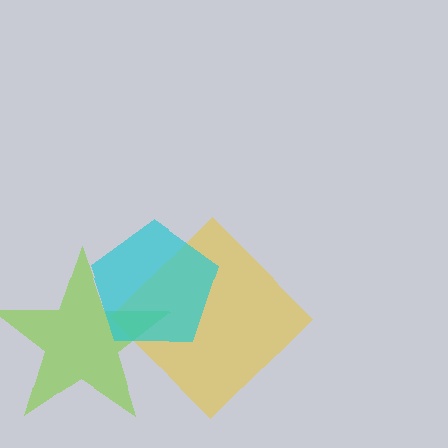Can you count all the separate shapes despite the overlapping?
Yes, there are 3 separate shapes.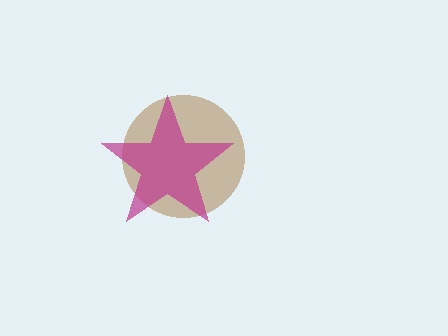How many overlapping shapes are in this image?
There are 2 overlapping shapes in the image.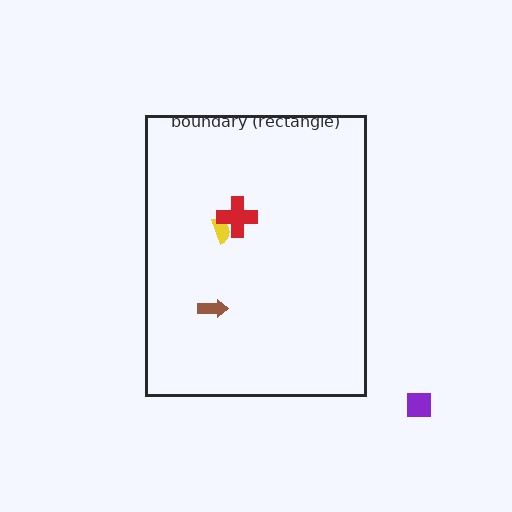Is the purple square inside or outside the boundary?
Outside.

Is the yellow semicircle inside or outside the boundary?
Inside.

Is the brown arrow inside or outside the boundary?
Inside.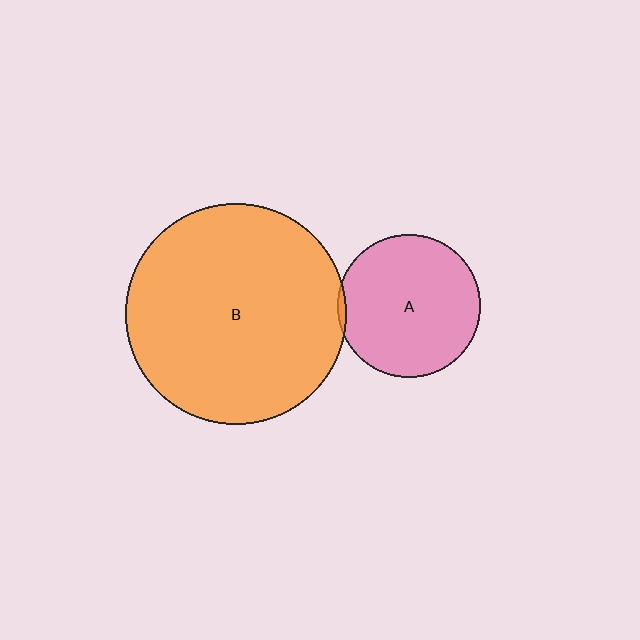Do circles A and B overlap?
Yes.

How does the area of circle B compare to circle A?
Approximately 2.4 times.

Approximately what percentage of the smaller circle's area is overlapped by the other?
Approximately 5%.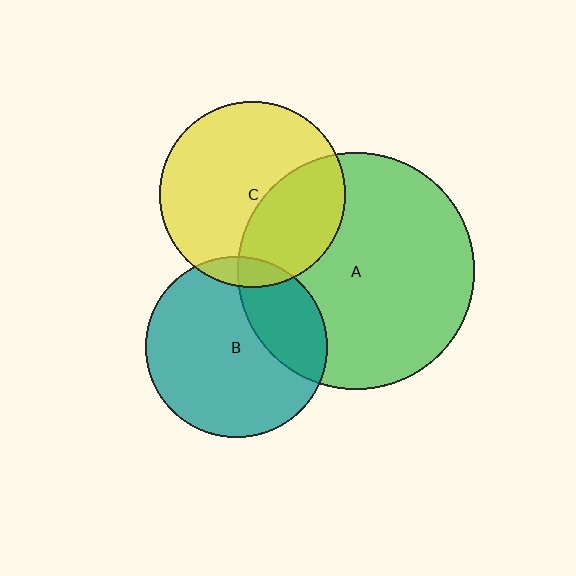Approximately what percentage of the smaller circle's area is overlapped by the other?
Approximately 25%.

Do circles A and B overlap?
Yes.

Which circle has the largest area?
Circle A (green).